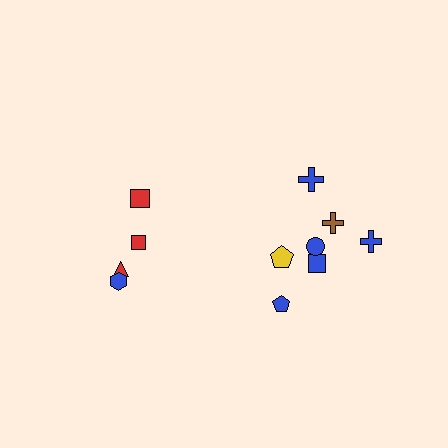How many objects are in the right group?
There are 7 objects.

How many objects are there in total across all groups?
There are 11 objects.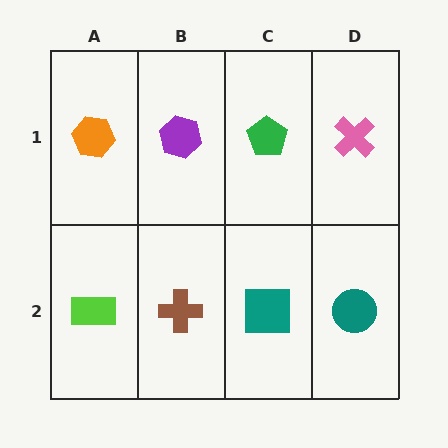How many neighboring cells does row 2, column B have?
3.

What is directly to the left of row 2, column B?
A lime rectangle.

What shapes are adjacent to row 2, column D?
A pink cross (row 1, column D), a teal square (row 2, column C).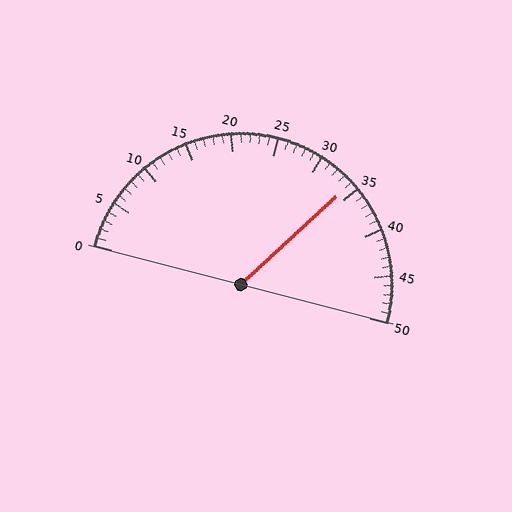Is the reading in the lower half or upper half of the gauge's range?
The reading is in the upper half of the range (0 to 50).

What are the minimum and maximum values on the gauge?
The gauge ranges from 0 to 50.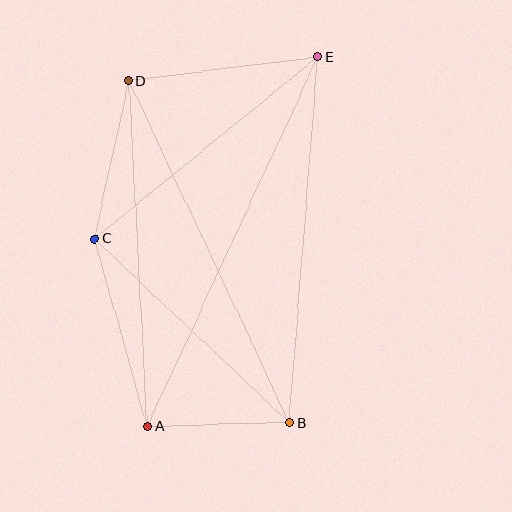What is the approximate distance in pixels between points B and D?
The distance between B and D is approximately 378 pixels.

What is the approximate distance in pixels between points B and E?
The distance between B and E is approximately 366 pixels.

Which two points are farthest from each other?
Points A and E are farthest from each other.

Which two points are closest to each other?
Points A and B are closest to each other.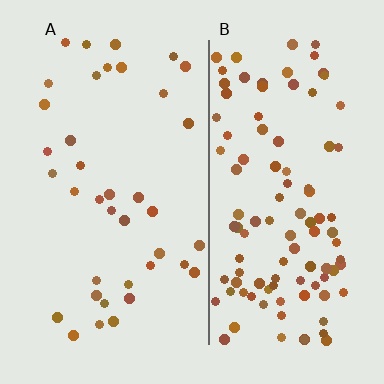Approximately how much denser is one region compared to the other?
Approximately 2.8× — region B over region A.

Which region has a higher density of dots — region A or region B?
B (the right).